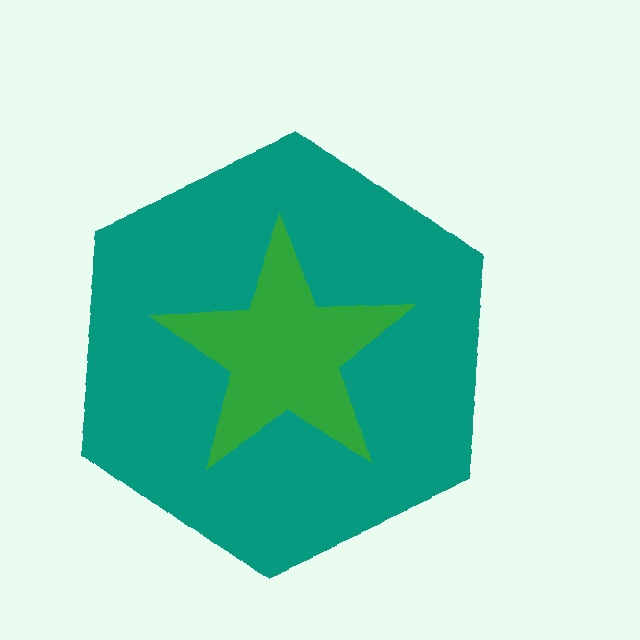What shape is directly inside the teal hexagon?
The green star.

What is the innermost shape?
The green star.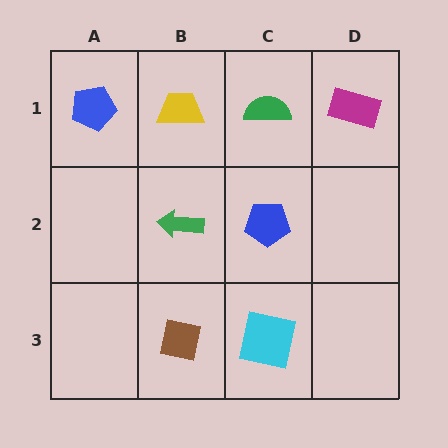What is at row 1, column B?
A yellow trapezoid.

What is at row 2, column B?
A green arrow.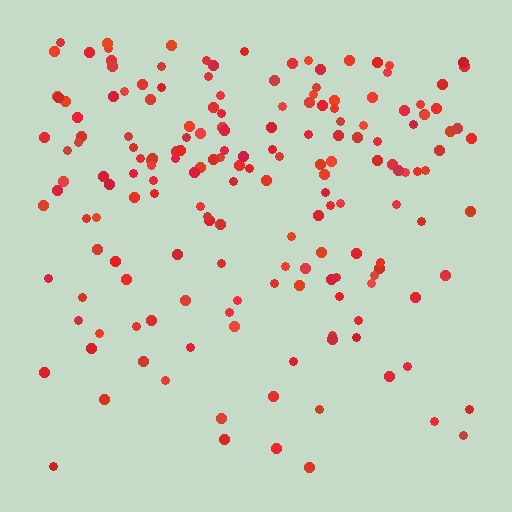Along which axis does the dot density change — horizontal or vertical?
Vertical.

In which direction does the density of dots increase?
From bottom to top, with the top side densest.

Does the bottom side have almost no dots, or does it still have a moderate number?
Still a moderate number, just noticeably fewer than the top.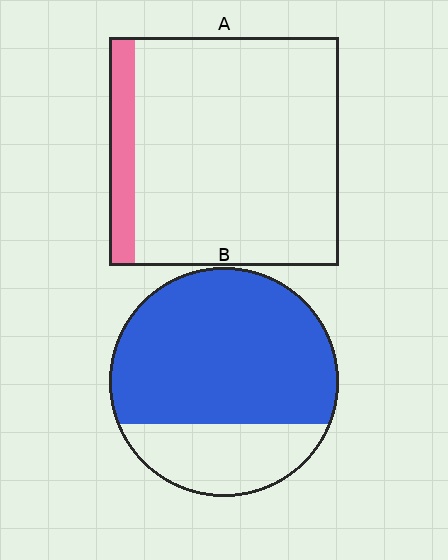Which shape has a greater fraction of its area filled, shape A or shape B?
Shape B.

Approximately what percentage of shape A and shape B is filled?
A is approximately 10% and B is approximately 75%.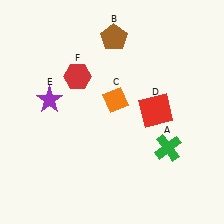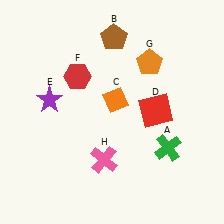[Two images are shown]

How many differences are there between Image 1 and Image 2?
There are 2 differences between the two images.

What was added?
An orange pentagon (G), a pink cross (H) were added in Image 2.